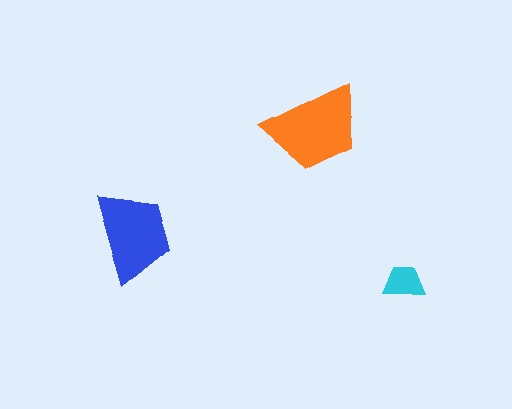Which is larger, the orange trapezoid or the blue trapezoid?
The orange one.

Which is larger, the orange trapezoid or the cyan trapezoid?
The orange one.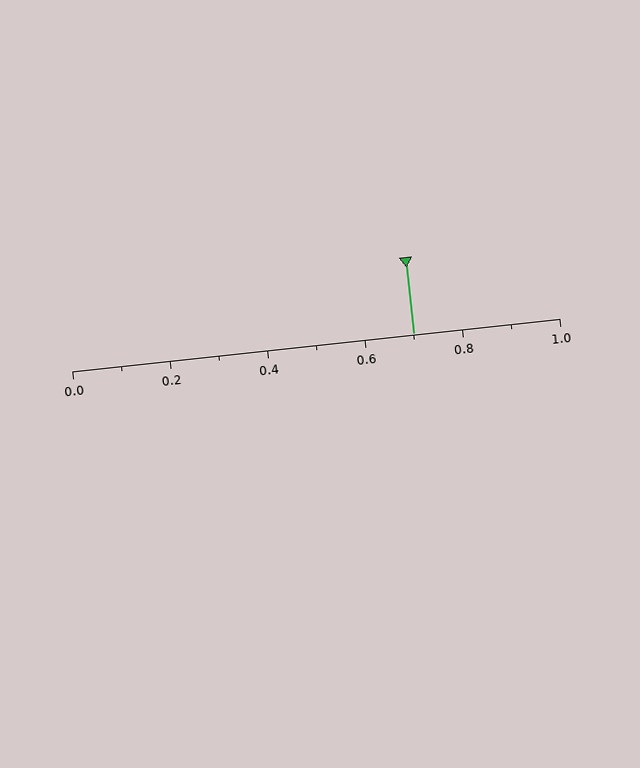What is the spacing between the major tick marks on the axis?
The major ticks are spaced 0.2 apart.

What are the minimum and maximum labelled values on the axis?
The axis runs from 0.0 to 1.0.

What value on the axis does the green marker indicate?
The marker indicates approximately 0.7.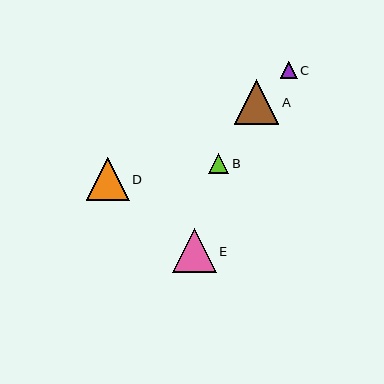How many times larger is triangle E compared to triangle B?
Triangle E is approximately 2.2 times the size of triangle B.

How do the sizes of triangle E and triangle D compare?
Triangle E and triangle D are approximately the same size.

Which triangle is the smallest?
Triangle C is the smallest with a size of approximately 17 pixels.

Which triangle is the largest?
Triangle A is the largest with a size of approximately 45 pixels.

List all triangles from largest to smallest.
From largest to smallest: A, E, D, B, C.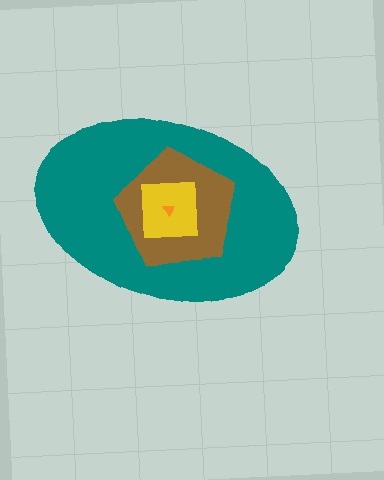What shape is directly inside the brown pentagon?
The yellow square.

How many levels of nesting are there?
4.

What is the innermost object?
The orange triangle.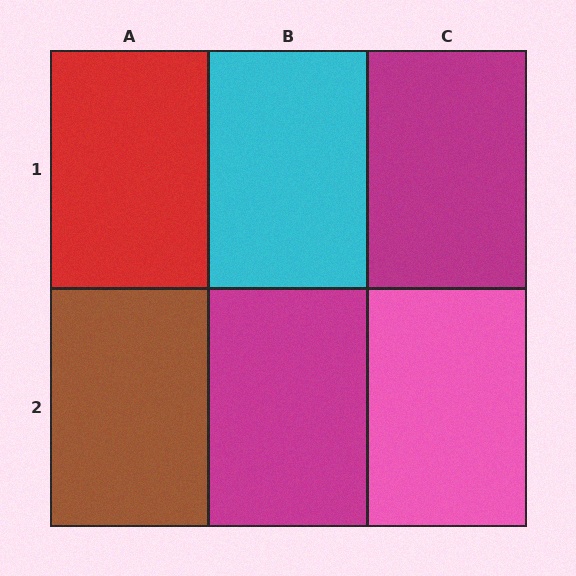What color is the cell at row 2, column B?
Magenta.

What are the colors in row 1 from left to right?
Red, cyan, magenta.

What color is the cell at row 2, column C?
Pink.